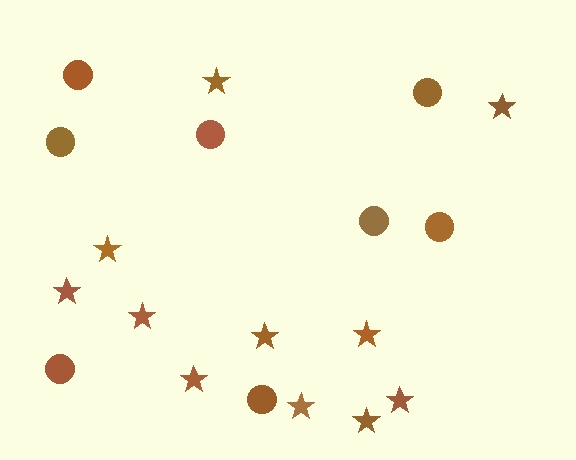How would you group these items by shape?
There are 2 groups: one group of circles (8) and one group of stars (11).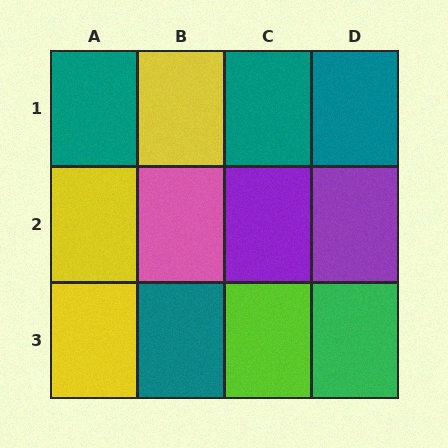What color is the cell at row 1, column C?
Teal.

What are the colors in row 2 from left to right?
Yellow, pink, purple, purple.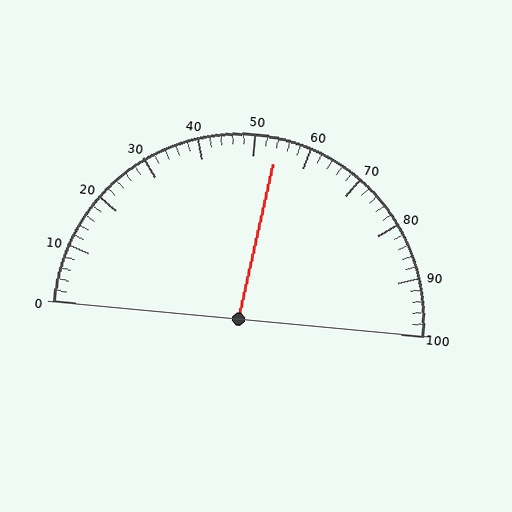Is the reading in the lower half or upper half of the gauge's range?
The reading is in the upper half of the range (0 to 100).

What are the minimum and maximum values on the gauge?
The gauge ranges from 0 to 100.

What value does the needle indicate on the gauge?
The needle indicates approximately 54.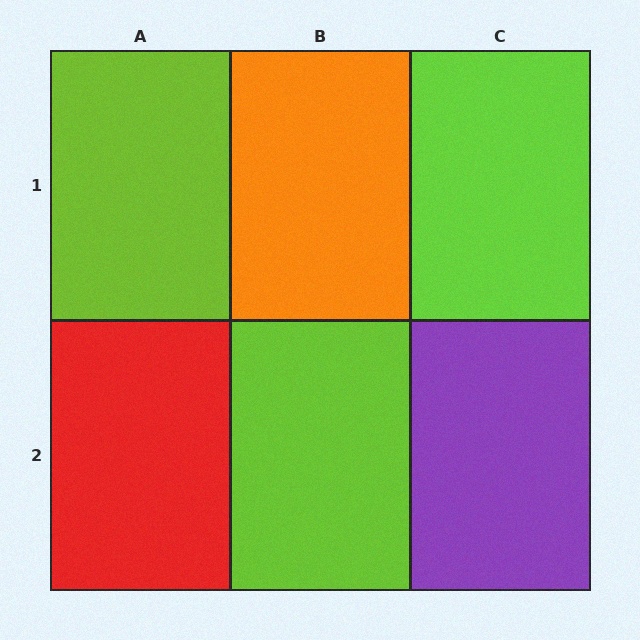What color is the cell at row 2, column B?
Lime.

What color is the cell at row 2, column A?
Red.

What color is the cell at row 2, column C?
Purple.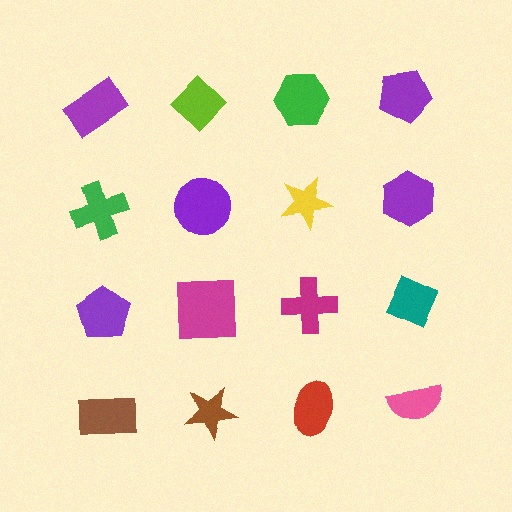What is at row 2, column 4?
A purple hexagon.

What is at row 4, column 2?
A brown star.